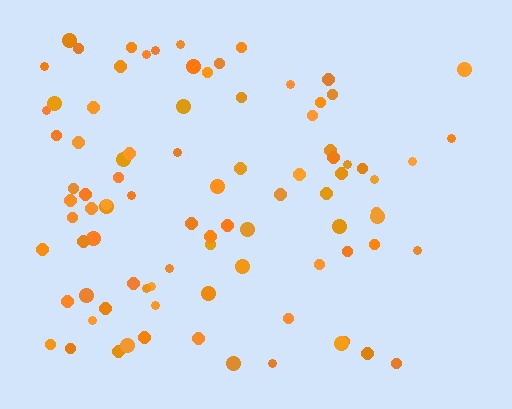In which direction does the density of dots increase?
From right to left, with the left side densest.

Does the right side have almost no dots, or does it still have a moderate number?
Still a moderate number, just noticeably fewer than the left.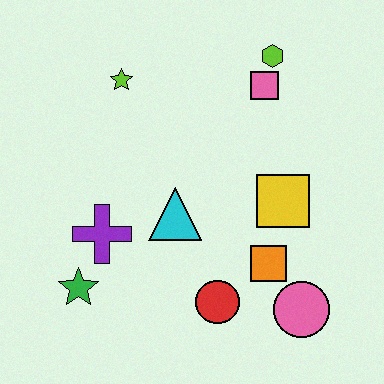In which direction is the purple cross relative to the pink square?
The purple cross is to the left of the pink square.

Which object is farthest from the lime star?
The pink circle is farthest from the lime star.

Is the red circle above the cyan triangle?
No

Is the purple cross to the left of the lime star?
Yes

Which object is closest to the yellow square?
The orange square is closest to the yellow square.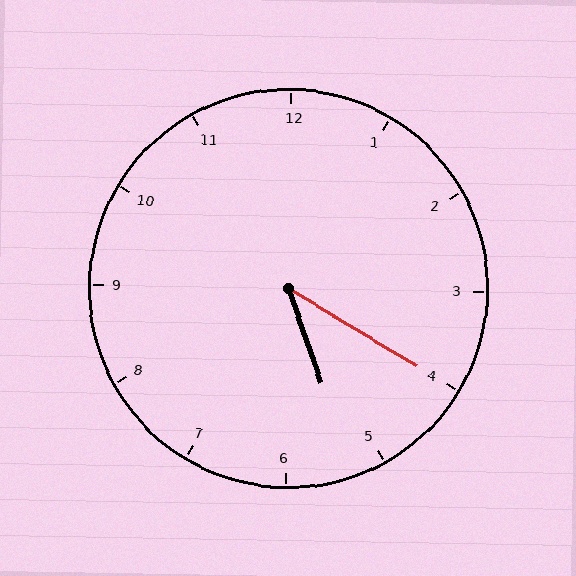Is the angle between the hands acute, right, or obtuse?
It is acute.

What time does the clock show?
5:20.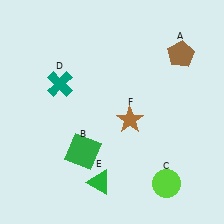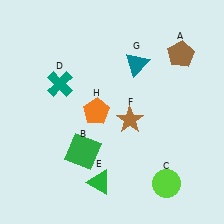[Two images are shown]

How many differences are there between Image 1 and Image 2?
There are 2 differences between the two images.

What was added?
A teal triangle (G), an orange pentagon (H) were added in Image 2.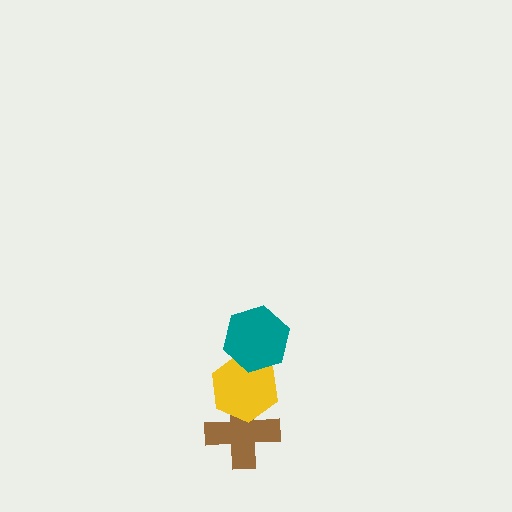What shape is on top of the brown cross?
The yellow hexagon is on top of the brown cross.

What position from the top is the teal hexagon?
The teal hexagon is 1st from the top.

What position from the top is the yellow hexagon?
The yellow hexagon is 2nd from the top.